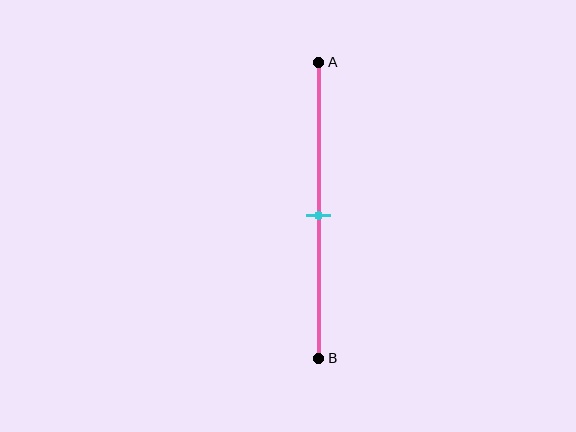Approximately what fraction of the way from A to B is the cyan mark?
The cyan mark is approximately 50% of the way from A to B.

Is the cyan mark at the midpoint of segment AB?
Yes, the mark is approximately at the midpoint.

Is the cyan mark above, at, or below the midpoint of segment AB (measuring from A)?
The cyan mark is approximately at the midpoint of segment AB.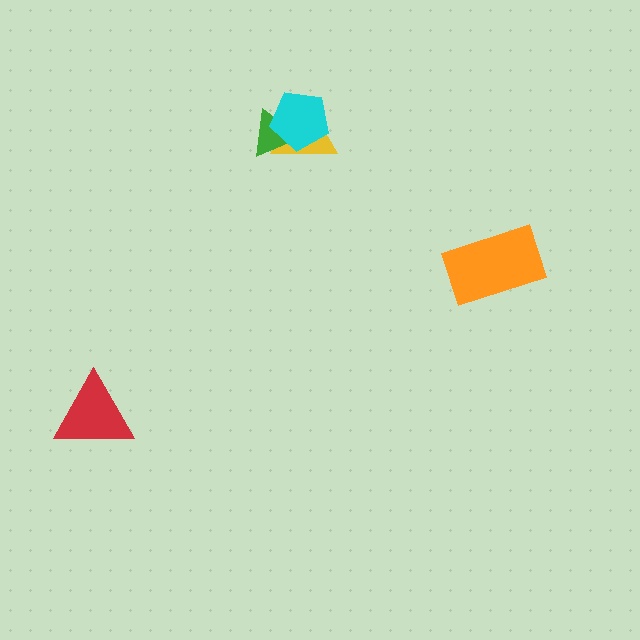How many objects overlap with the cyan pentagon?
2 objects overlap with the cyan pentagon.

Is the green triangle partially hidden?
Yes, it is partially covered by another shape.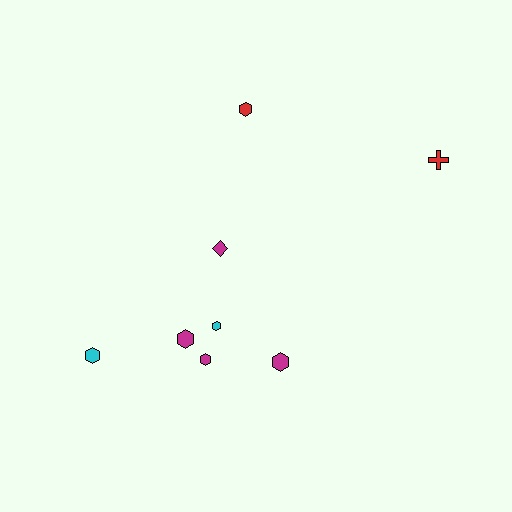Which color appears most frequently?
Magenta, with 4 objects.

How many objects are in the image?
There are 8 objects.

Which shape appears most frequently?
Hexagon, with 6 objects.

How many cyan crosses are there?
There are no cyan crosses.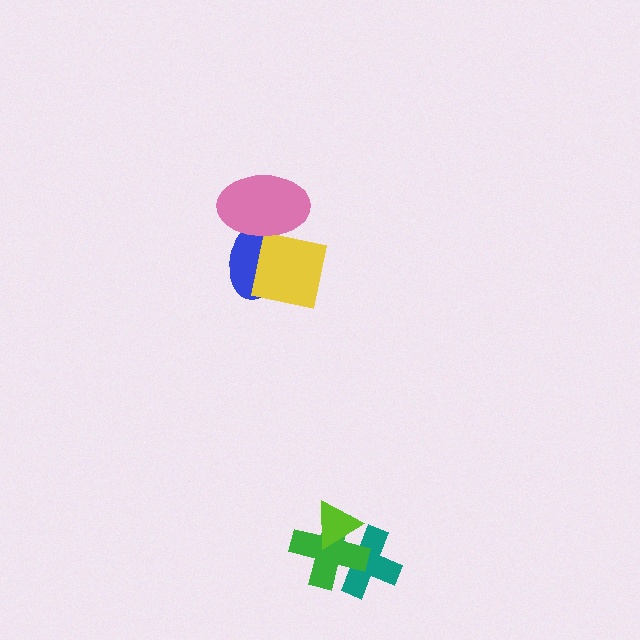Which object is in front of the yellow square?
The pink ellipse is in front of the yellow square.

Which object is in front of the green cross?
The lime triangle is in front of the green cross.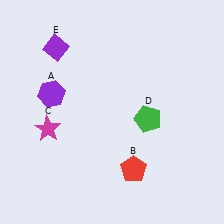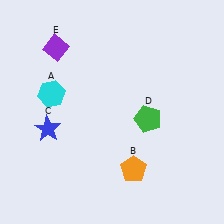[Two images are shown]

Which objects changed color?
A changed from purple to cyan. B changed from red to orange. C changed from magenta to blue.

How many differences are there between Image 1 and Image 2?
There are 3 differences between the two images.